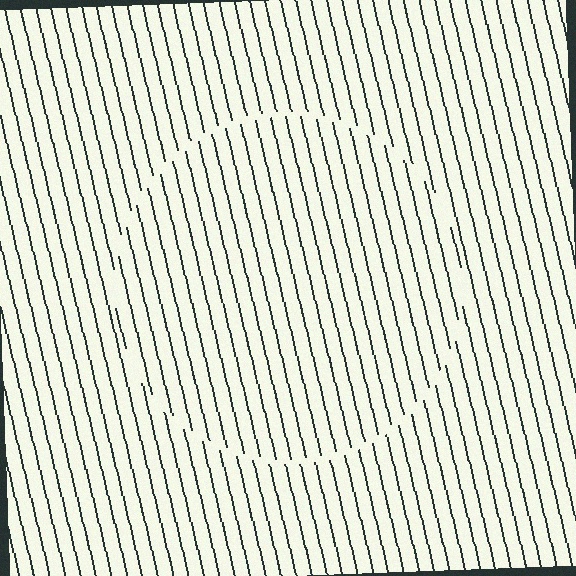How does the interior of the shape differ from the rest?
The interior of the shape contains the same grating, shifted by half a period — the contour is defined by the phase discontinuity where line-ends from the inner and outer gratings abut.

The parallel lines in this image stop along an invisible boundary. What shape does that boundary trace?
An illusory circle. The interior of the shape contains the same grating, shifted by half a period — the contour is defined by the phase discontinuity where line-ends from the inner and outer gratings abut.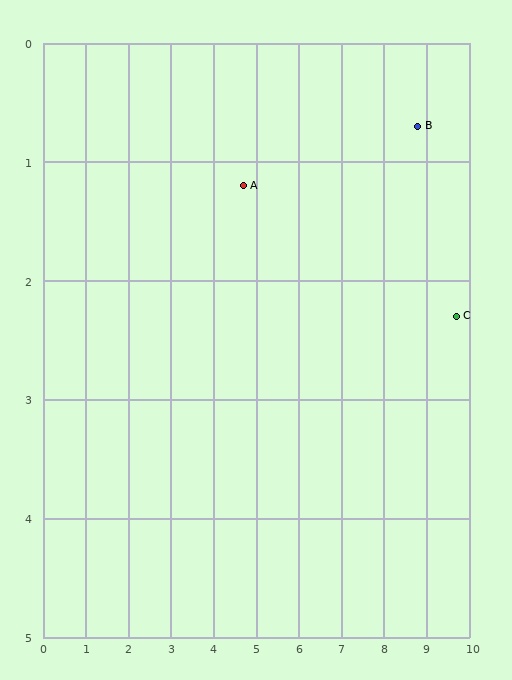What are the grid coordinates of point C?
Point C is at approximately (9.7, 2.3).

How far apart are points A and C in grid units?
Points A and C are about 5.1 grid units apart.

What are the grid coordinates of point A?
Point A is at approximately (4.7, 1.2).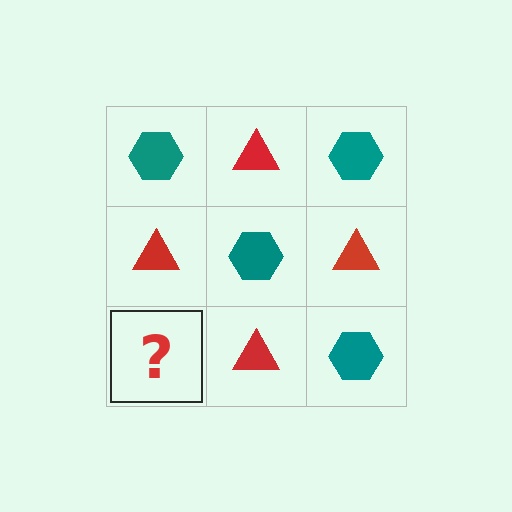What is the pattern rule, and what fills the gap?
The rule is that it alternates teal hexagon and red triangle in a checkerboard pattern. The gap should be filled with a teal hexagon.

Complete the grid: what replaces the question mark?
The question mark should be replaced with a teal hexagon.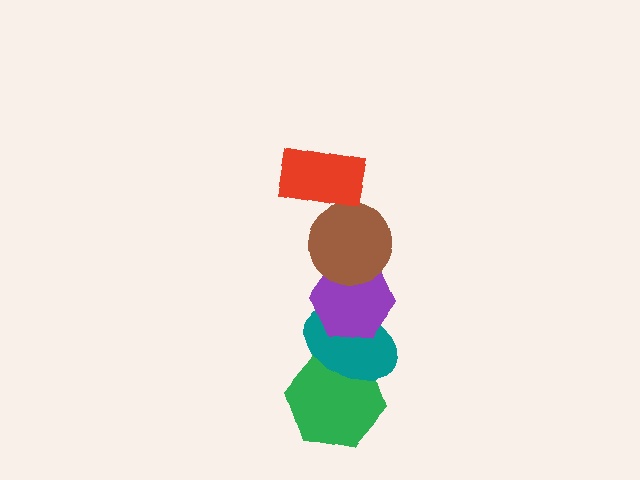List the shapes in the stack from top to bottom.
From top to bottom: the red rectangle, the brown circle, the purple hexagon, the teal ellipse, the green hexagon.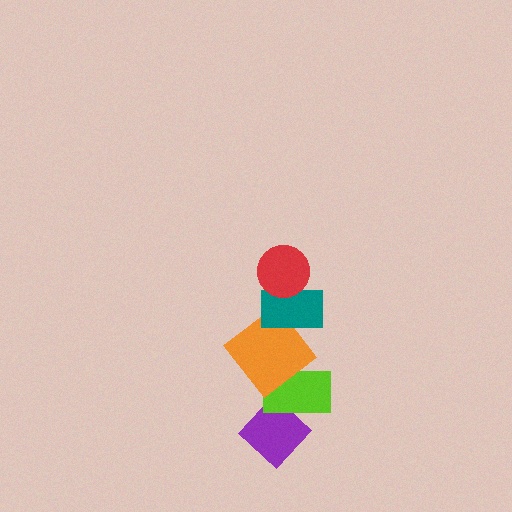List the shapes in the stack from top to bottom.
From top to bottom: the red circle, the teal rectangle, the orange diamond, the lime rectangle, the purple diamond.